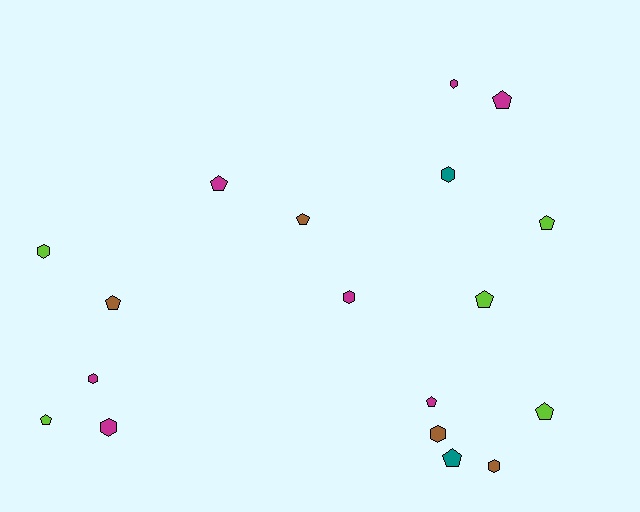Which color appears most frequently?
Magenta, with 7 objects.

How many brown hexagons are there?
There are 2 brown hexagons.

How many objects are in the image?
There are 18 objects.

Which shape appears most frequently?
Pentagon, with 10 objects.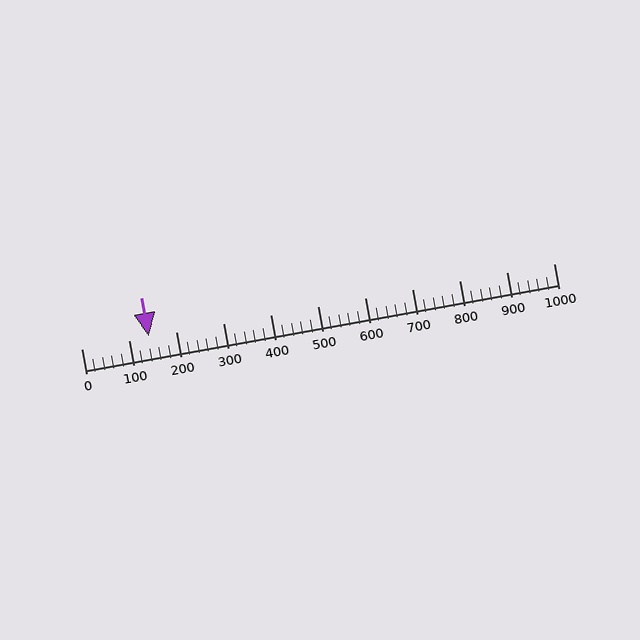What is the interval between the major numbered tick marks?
The major tick marks are spaced 100 units apart.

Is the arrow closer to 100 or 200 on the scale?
The arrow is closer to 100.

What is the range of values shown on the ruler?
The ruler shows values from 0 to 1000.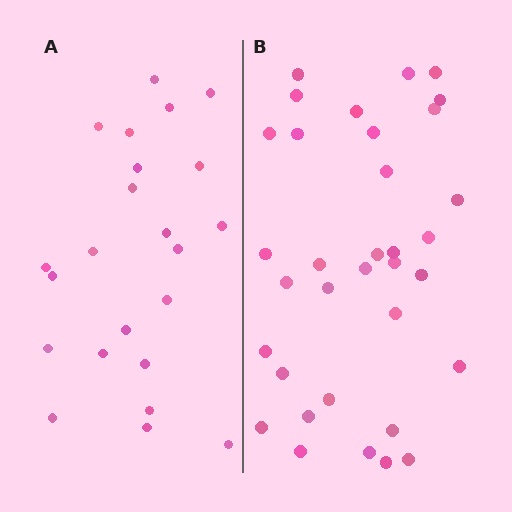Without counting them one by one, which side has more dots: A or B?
Region B (the right region) has more dots.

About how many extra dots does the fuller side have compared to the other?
Region B has roughly 12 or so more dots than region A.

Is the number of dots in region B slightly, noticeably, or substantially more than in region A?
Region B has substantially more. The ratio is roughly 1.5 to 1.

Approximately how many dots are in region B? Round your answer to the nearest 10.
About 30 dots. (The exact count is 34, which rounds to 30.)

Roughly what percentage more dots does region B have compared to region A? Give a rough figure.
About 50% more.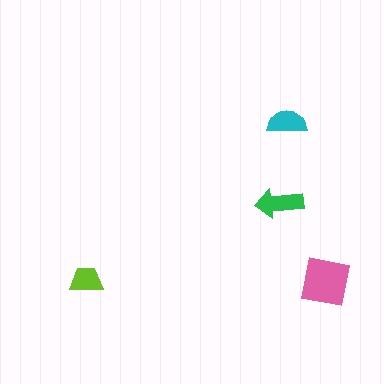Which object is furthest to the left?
The lime trapezoid is leftmost.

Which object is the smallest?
The lime trapezoid.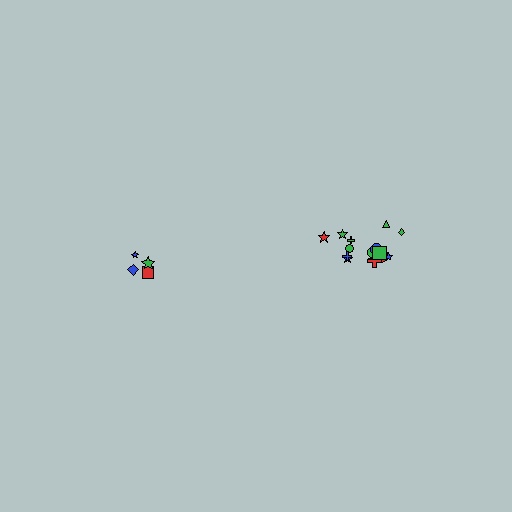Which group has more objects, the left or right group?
The right group.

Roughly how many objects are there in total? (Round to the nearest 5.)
Roughly 20 objects in total.